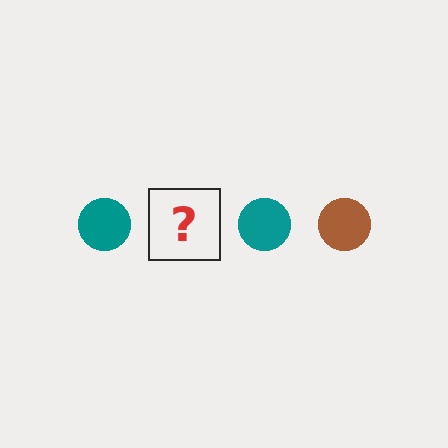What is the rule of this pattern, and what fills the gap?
The rule is that the pattern cycles through teal, brown circles. The gap should be filled with a brown circle.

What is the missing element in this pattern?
The missing element is a brown circle.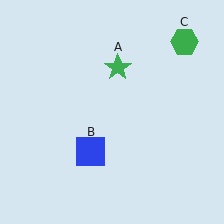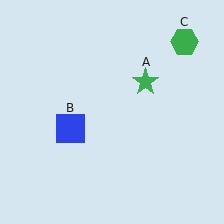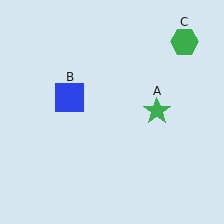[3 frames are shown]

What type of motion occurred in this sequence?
The green star (object A), blue square (object B) rotated clockwise around the center of the scene.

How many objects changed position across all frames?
2 objects changed position: green star (object A), blue square (object B).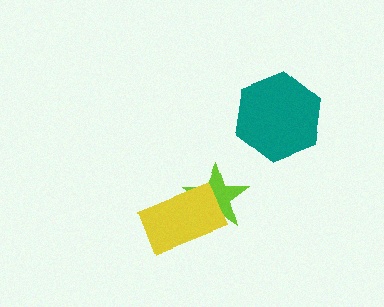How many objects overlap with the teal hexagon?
0 objects overlap with the teal hexagon.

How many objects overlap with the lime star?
1 object overlaps with the lime star.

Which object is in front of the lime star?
The yellow rectangle is in front of the lime star.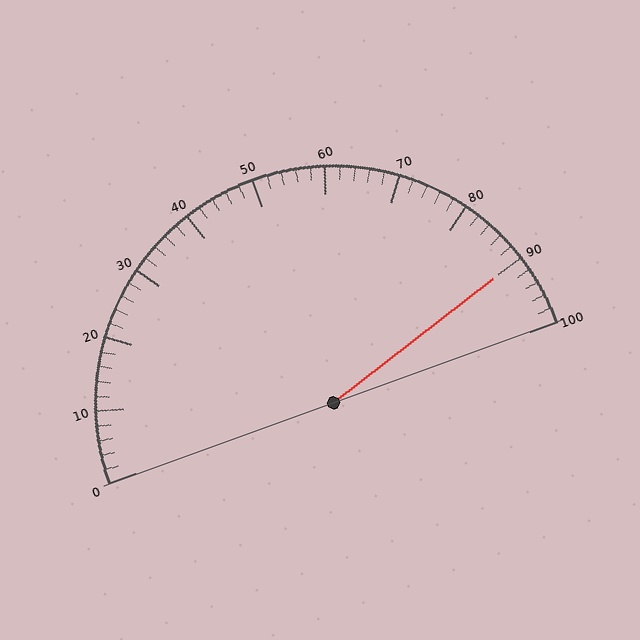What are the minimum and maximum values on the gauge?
The gauge ranges from 0 to 100.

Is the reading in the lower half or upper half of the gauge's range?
The reading is in the upper half of the range (0 to 100).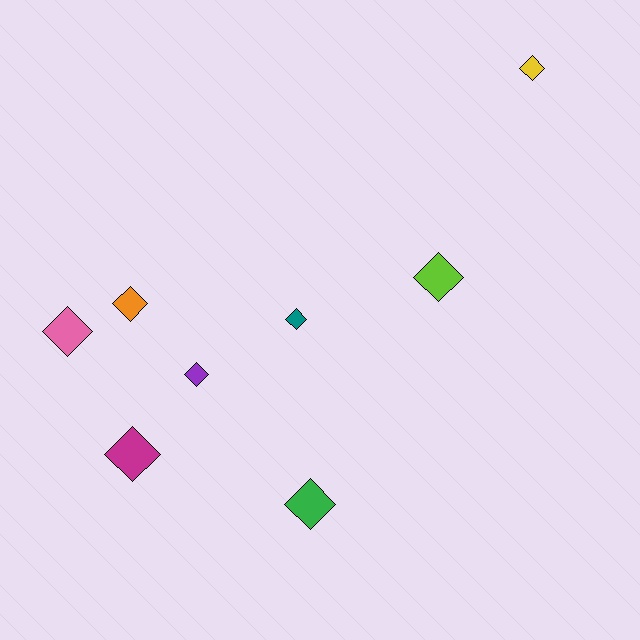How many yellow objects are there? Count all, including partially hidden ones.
There is 1 yellow object.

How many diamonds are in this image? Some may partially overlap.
There are 8 diamonds.